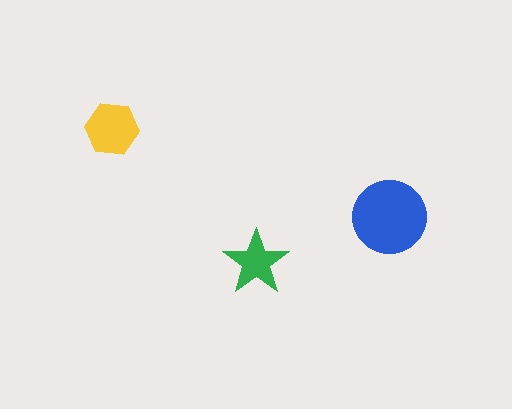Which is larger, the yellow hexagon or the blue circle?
The blue circle.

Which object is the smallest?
The green star.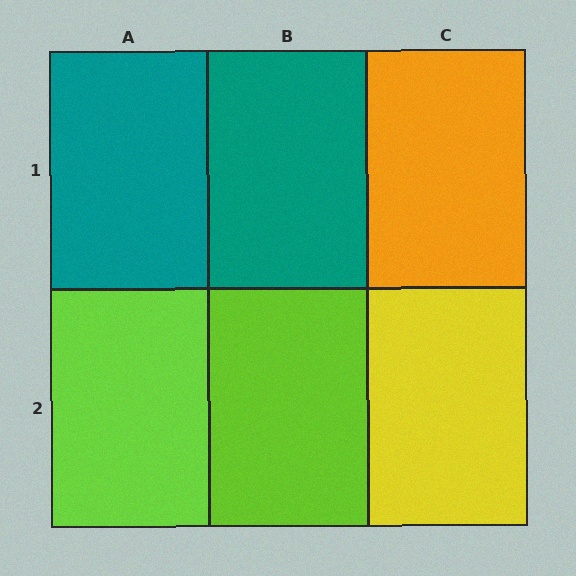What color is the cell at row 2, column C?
Yellow.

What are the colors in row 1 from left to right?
Teal, teal, orange.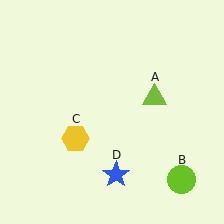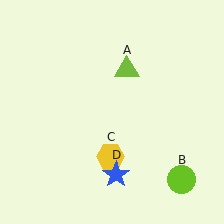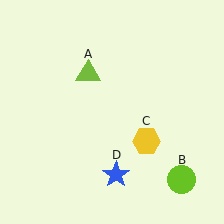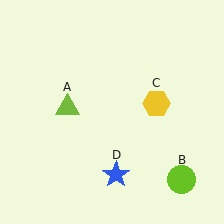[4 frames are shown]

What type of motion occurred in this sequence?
The lime triangle (object A), yellow hexagon (object C) rotated counterclockwise around the center of the scene.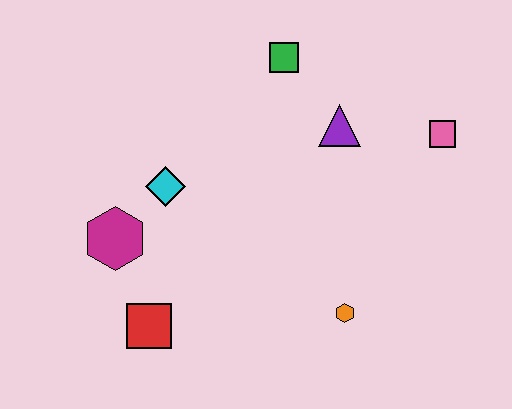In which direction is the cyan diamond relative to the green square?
The cyan diamond is below the green square.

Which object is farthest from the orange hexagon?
The green square is farthest from the orange hexagon.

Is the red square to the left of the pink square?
Yes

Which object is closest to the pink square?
The purple triangle is closest to the pink square.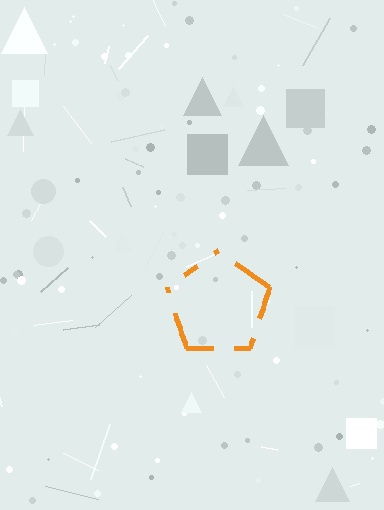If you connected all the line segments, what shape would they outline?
They would outline a pentagon.